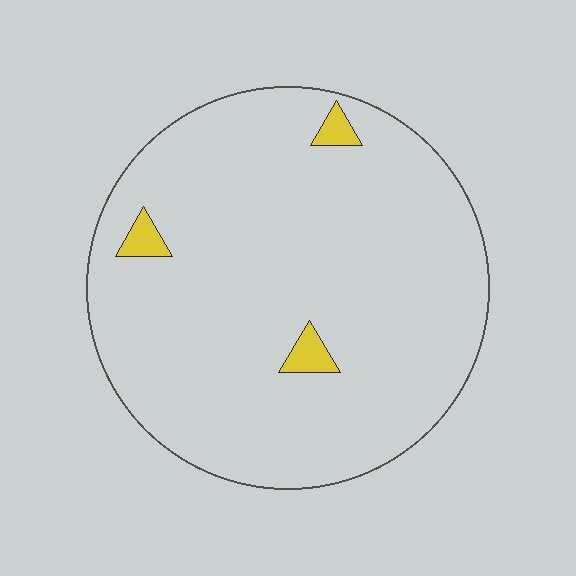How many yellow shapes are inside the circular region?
3.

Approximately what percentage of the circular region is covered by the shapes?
Approximately 5%.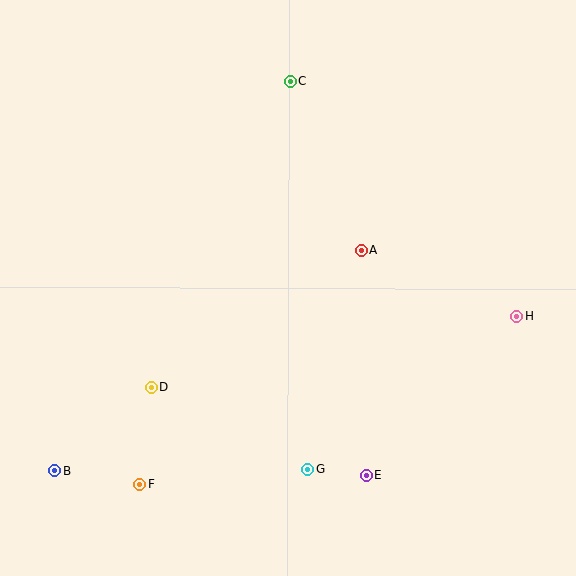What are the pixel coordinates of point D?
Point D is at (151, 387).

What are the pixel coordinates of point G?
Point G is at (308, 469).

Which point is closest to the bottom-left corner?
Point B is closest to the bottom-left corner.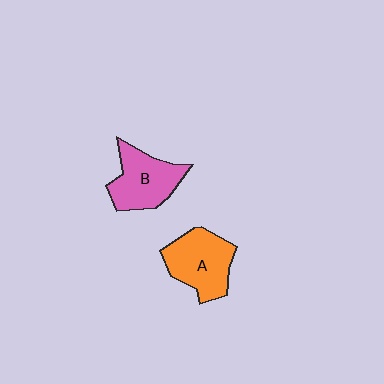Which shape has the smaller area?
Shape B (pink).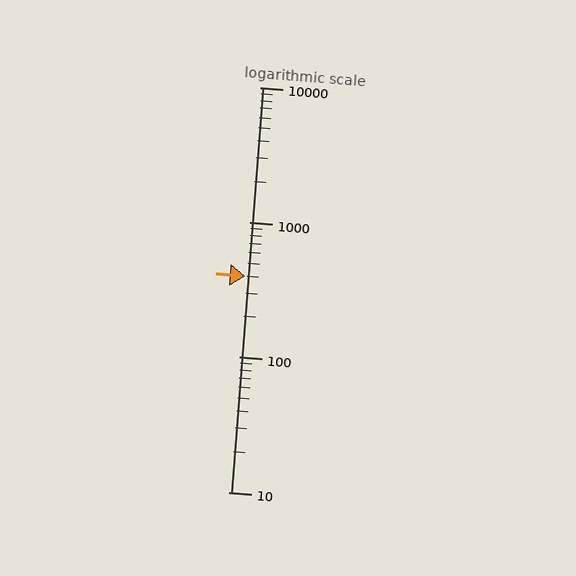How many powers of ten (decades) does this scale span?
The scale spans 3 decades, from 10 to 10000.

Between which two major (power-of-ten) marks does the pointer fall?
The pointer is between 100 and 1000.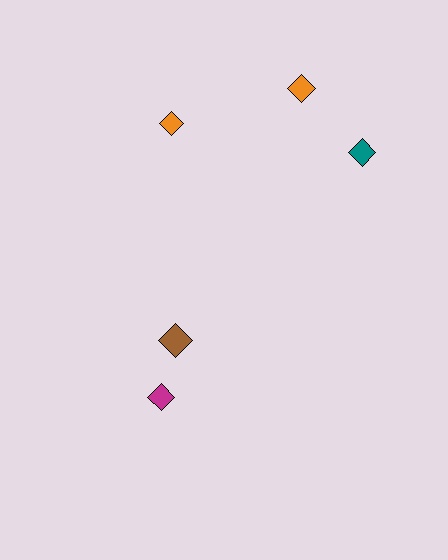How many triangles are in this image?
There are no triangles.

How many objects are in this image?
There are 5 objects.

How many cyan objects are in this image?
There are no cyan objects.